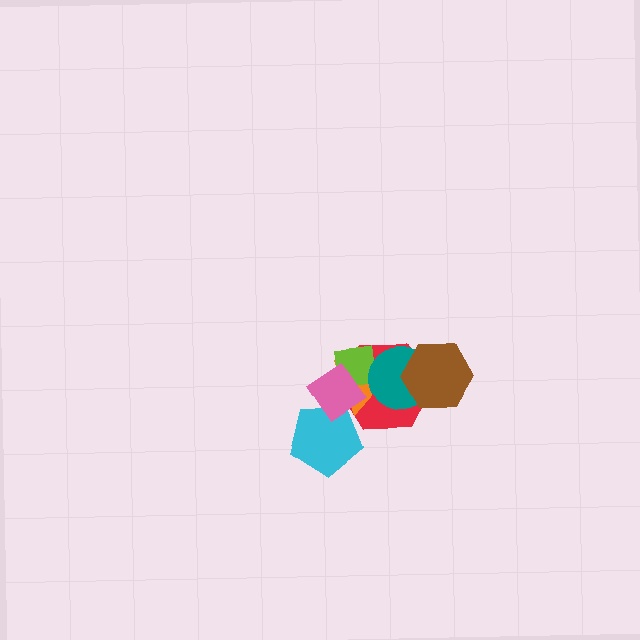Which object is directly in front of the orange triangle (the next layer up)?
The lime square is directly in front of the orange triangle.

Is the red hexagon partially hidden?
Yes, it is partially covered by another shape.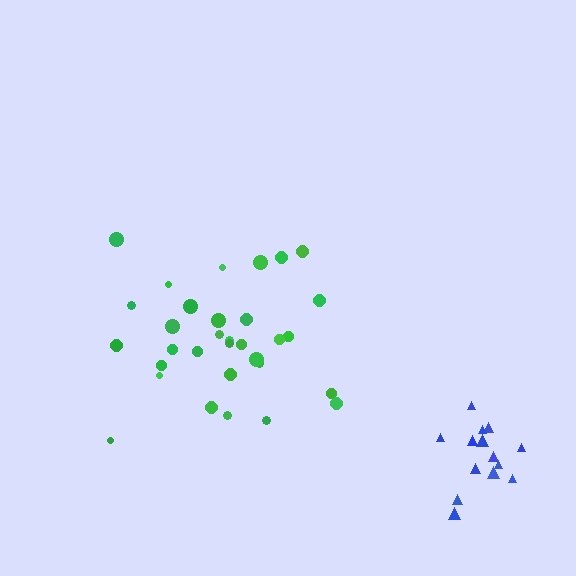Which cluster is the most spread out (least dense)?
Green.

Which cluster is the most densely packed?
Blue.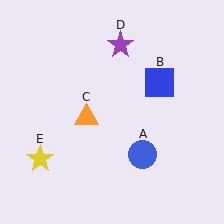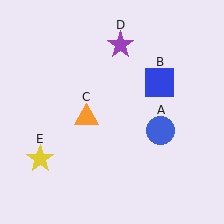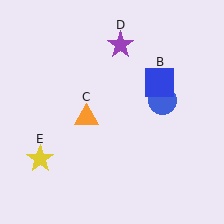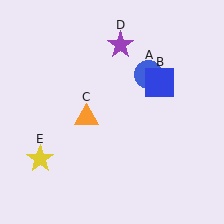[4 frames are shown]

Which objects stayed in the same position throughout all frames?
Blue square (object B) and orange triangle (object C) and purple star (object D) and yellow star (object E) remained stationary.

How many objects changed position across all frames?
1 object changed position: blue circle (object A).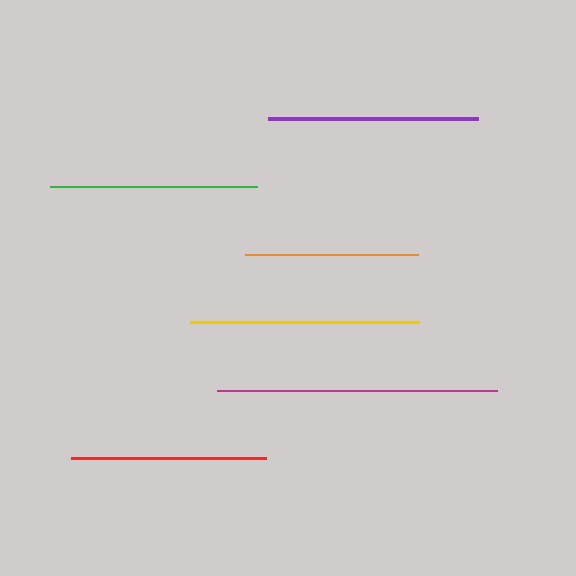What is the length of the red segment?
The red segment is approximately 195 pixels long.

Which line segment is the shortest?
The orange line is the shortest at approximately 173 pixels.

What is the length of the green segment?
The green segment is approximately 208 pixels long.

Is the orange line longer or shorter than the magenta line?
The magenta line is longer than the orange line.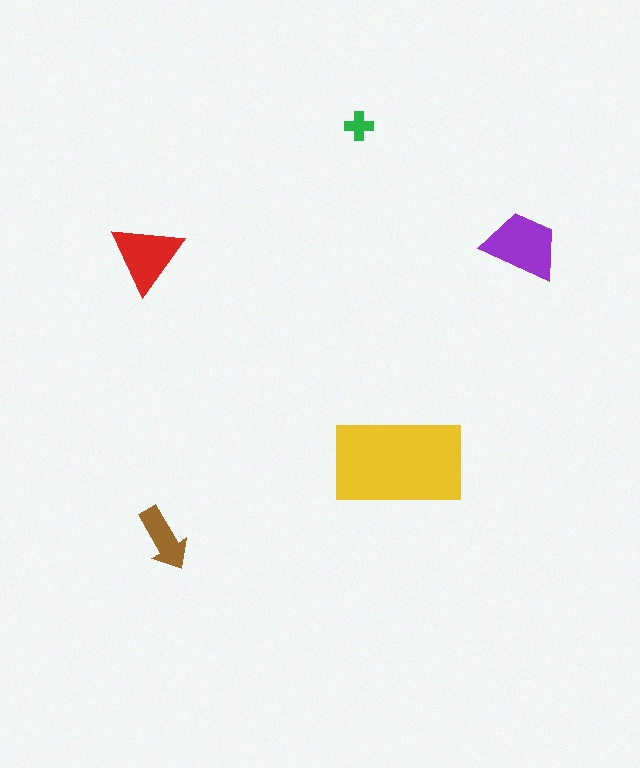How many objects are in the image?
There are 5 objects in the image.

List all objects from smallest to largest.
The green cross, the brown arrow, the red triangle, the purple trapezoid, the yellow rectangle.